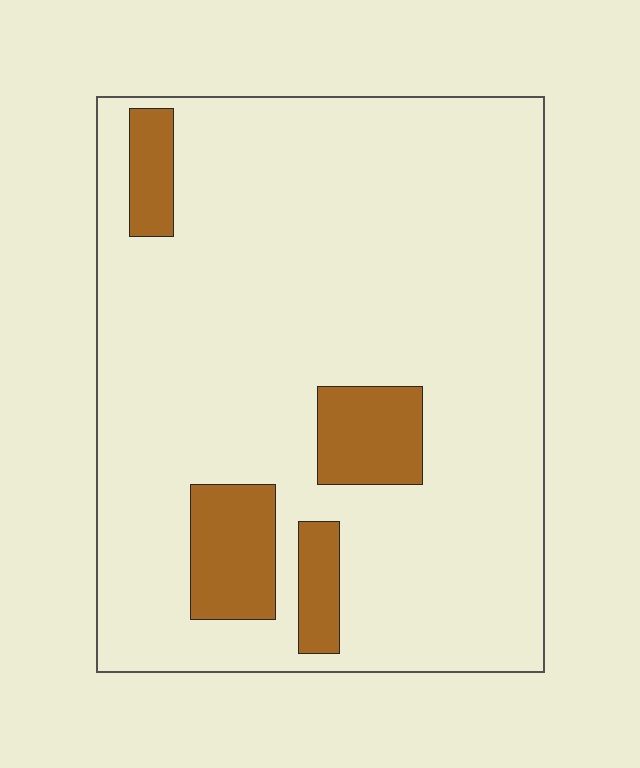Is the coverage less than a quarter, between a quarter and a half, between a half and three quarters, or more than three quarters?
Less than a quarter.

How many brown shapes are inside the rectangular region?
4.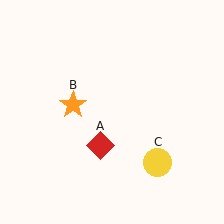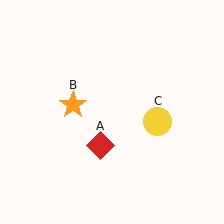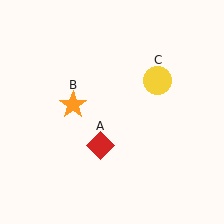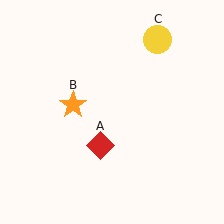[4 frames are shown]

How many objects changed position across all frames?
1 object changed position: yellow circle (object C).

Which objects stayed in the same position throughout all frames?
Red diamond (object A) and orange star (object B) remained stationary.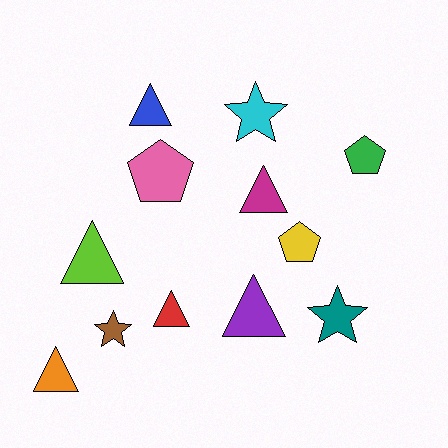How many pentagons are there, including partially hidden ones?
There are 3 pentagons.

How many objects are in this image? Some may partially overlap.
There are 12 objects.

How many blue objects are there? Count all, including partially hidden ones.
There is 1 blue object.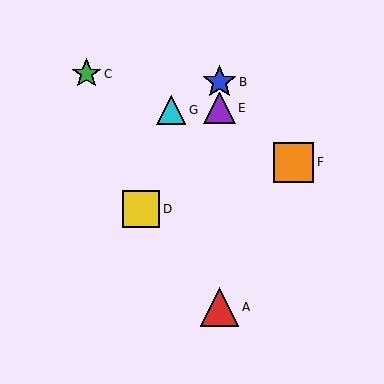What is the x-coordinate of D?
Object D is at x≈141.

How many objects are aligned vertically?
3 objects (A, B, E) are aligned vertically.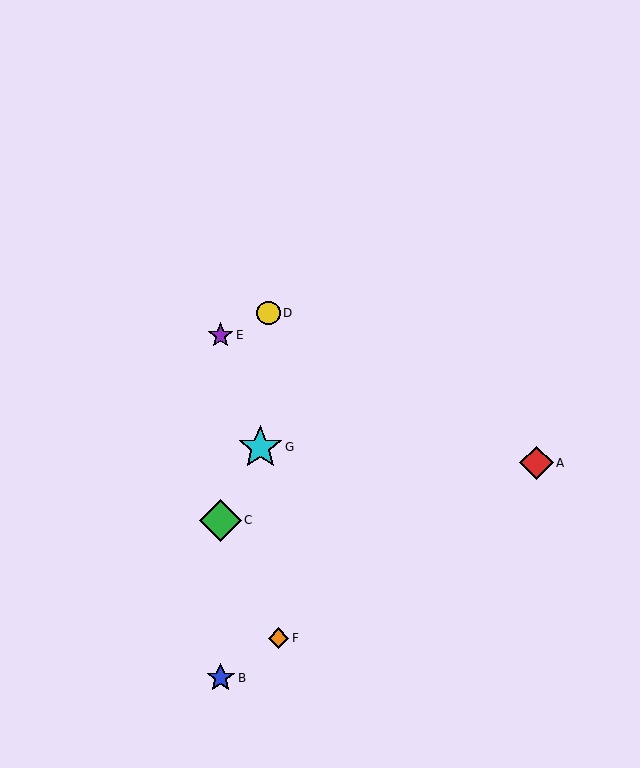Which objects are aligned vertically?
Objects B, C, E are aligned vertically.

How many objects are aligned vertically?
3 objects (B, C, E) are aligned vertically.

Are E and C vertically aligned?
Yes, both are at x≈221.